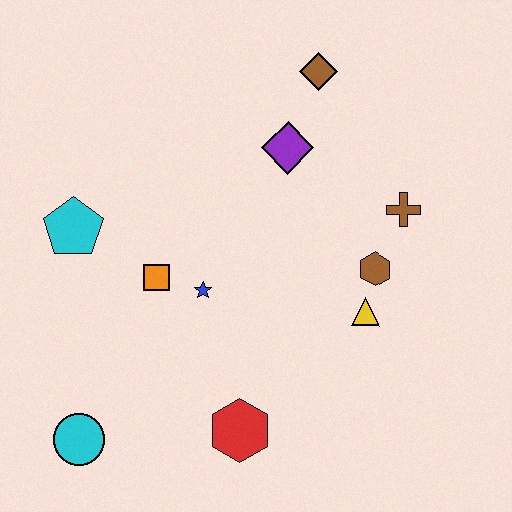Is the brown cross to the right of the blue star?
Yes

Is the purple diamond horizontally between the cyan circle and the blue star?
No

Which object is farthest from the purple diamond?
The cyan circle is farthest from the purple diamond.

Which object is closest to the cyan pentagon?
The orange square is closest to the cyan pentagon.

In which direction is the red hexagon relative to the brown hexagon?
The red hexagon is below the brown hexagon.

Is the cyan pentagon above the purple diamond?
No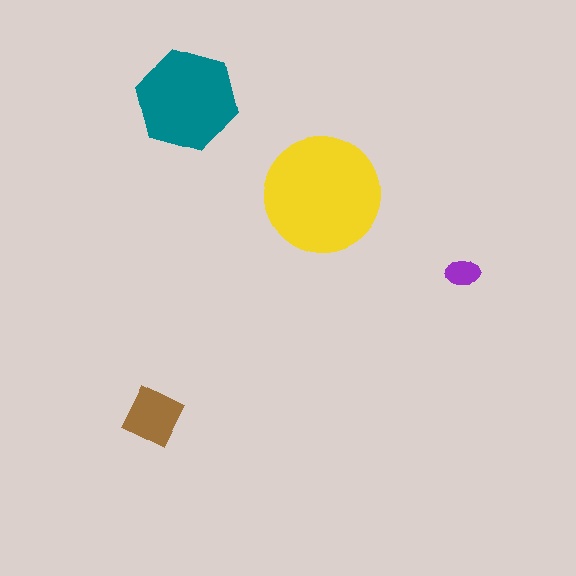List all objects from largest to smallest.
The yellow circle, the teal hexagon, the brown square, the purple ellipse.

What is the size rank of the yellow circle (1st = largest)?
1st.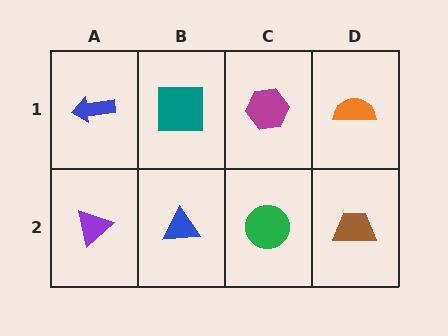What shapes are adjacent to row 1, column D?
A brown trapezoid (row 2, column D), a magenta hexagon (row 1, column C).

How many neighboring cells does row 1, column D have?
2.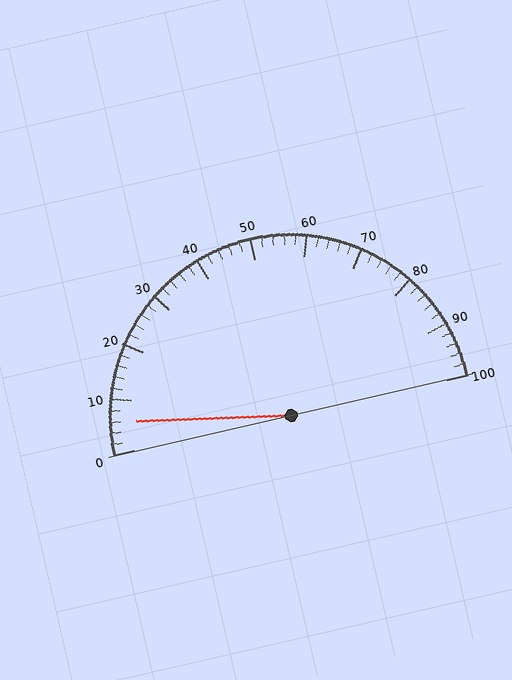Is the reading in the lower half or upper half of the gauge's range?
The reading is in the lower half of the range (0 to 100).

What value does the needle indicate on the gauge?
The needle indicates approximately 6.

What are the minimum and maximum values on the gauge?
The gauge ranges from 0 to 100.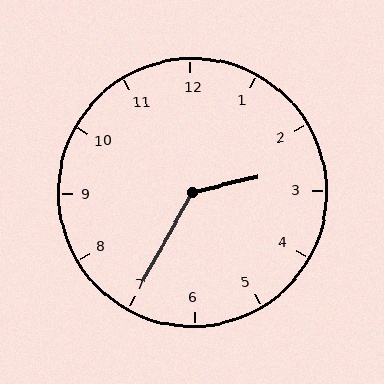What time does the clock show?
2:35.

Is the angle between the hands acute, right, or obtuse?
It is obtuse.